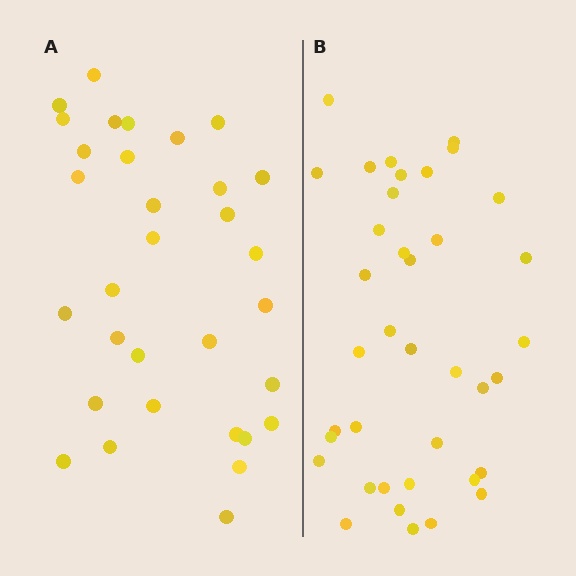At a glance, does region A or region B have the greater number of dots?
Region B (the right region) has more dots.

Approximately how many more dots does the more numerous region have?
Region B has about 6 more dots than region A.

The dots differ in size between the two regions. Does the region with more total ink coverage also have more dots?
No. Region A has more total ink coverage because its dots are larger, but region B actually contains more individual dots. Total area can be misleading — the number of items is what matters here.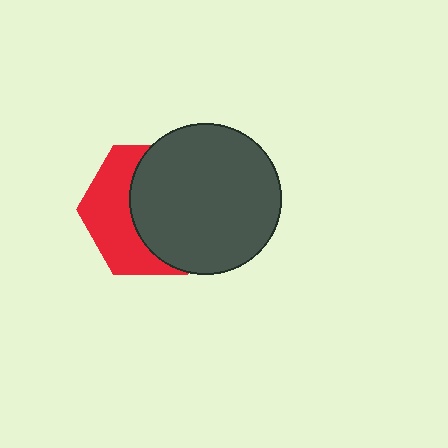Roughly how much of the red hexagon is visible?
A small part of it is visible (roughly 42%).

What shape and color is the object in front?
The object in front is a dark gray circle.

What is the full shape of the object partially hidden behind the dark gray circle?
The partially hidden object is a red hexagon.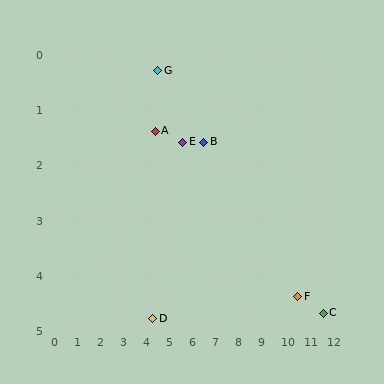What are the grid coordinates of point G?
Point G is at approximately (4.5, 0.3).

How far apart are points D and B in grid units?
Points D and B are about 3.9 grid units apart.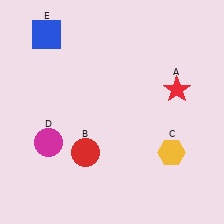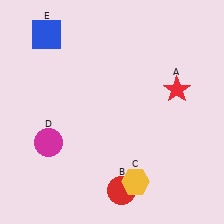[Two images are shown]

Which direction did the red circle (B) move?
The red circle (B) moved down.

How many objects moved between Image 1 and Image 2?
2 objects moved between the two images.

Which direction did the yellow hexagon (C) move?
The yellow hexagon (C) moved left.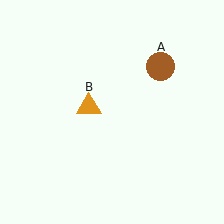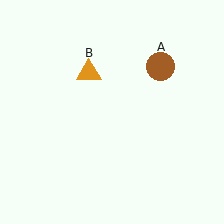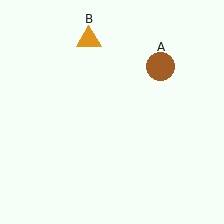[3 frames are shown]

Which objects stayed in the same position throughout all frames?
Brown circle (object A) remained stationary.